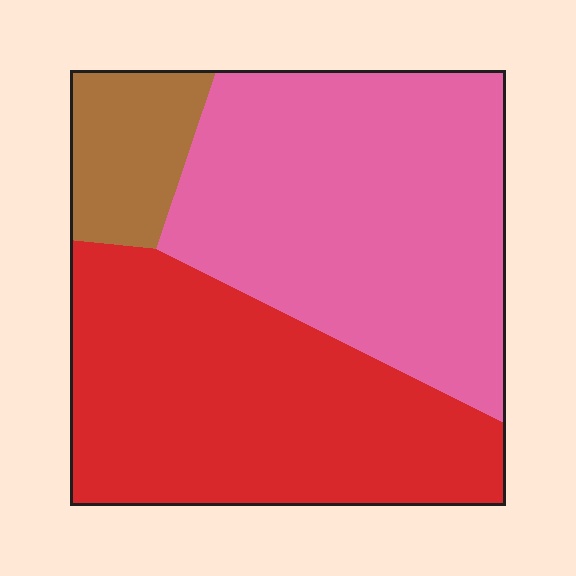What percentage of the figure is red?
Red takes up between a quarter and a half of the figure.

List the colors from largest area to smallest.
From largest to smallest: pink, red, brown.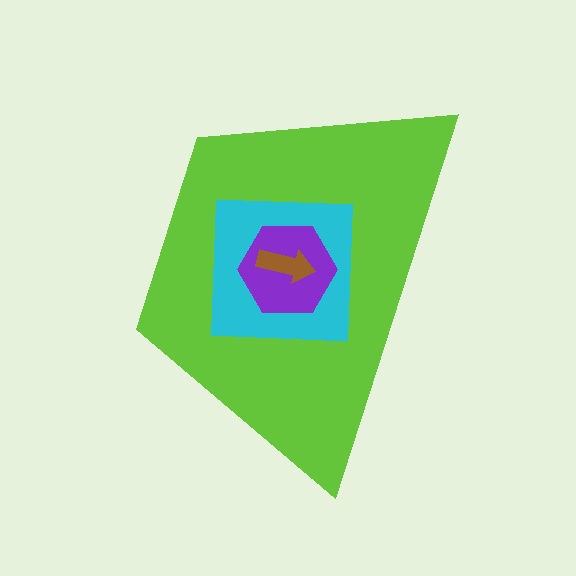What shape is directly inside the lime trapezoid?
The cyan square.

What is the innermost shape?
The brown arrow.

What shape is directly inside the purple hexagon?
The brown arrow.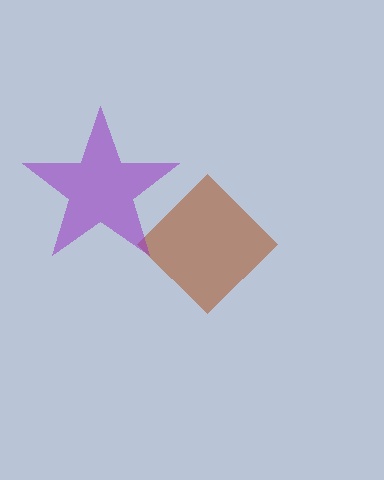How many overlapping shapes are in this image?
There are 2 overlapping shapes in the image.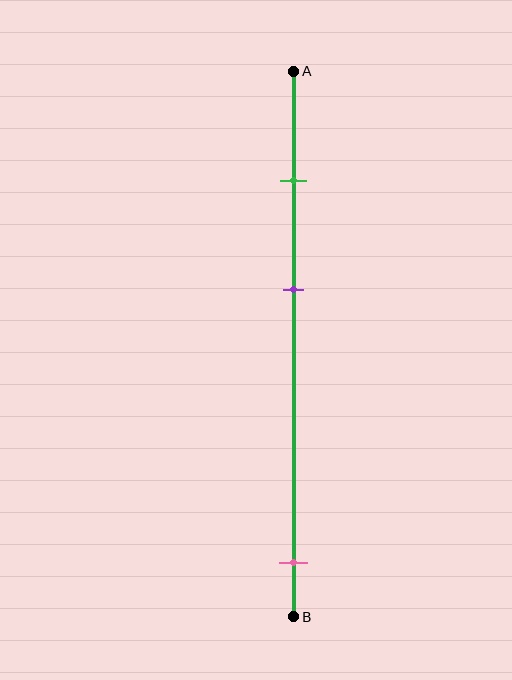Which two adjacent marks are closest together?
The green and purple marks are the closest adjacent pair.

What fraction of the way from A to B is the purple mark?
The purple mark is approximately 40% (0.4) of the way from A to B.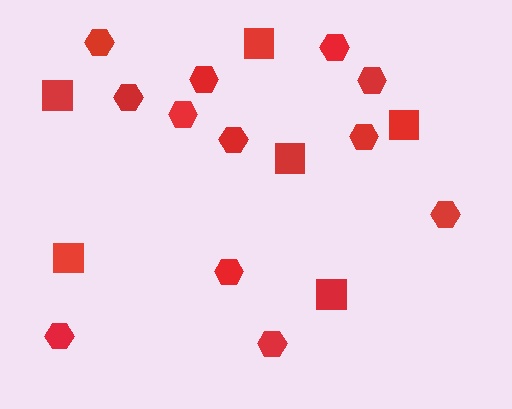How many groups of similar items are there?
There are 2 groups: one group of squares (6) and one group of hexagons (12).